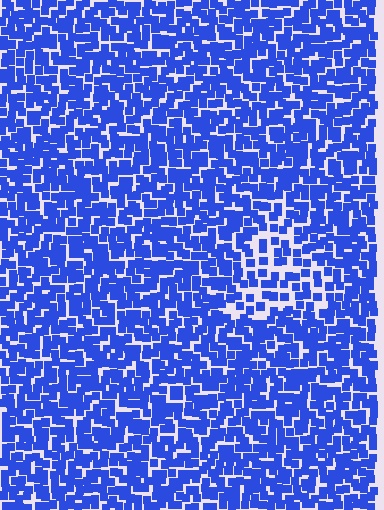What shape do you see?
I see a triangle.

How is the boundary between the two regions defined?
The boundary is defined by a change in element density (approximately 1.8x ratio). All elements are the same color, size, and shape.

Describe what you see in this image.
The image contains small blue elements arranged at two different densities. A triangle-shaped region is visible where the elements are less densely packed than the surrounding area.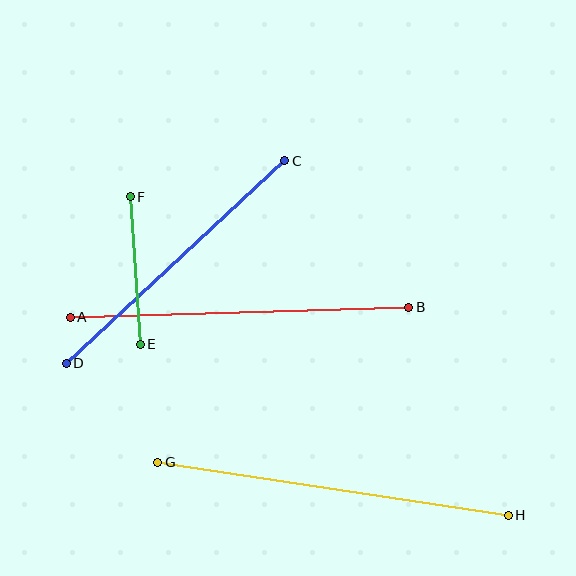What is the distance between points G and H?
The distance is approximately 354 pixels.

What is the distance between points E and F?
The distance is approximately 148 pixels.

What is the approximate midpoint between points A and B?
The midpoint is at approximately (240, 312) pixels.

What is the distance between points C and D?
The distance is approximately 298 pixels.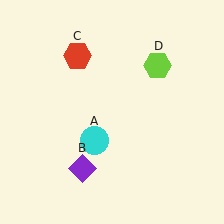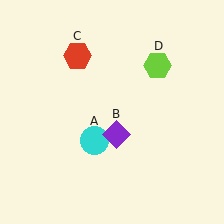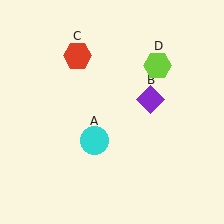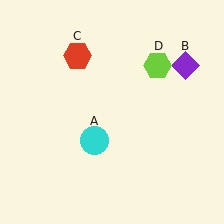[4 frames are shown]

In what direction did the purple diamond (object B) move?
The purple diamond (object B) moved up and to the right.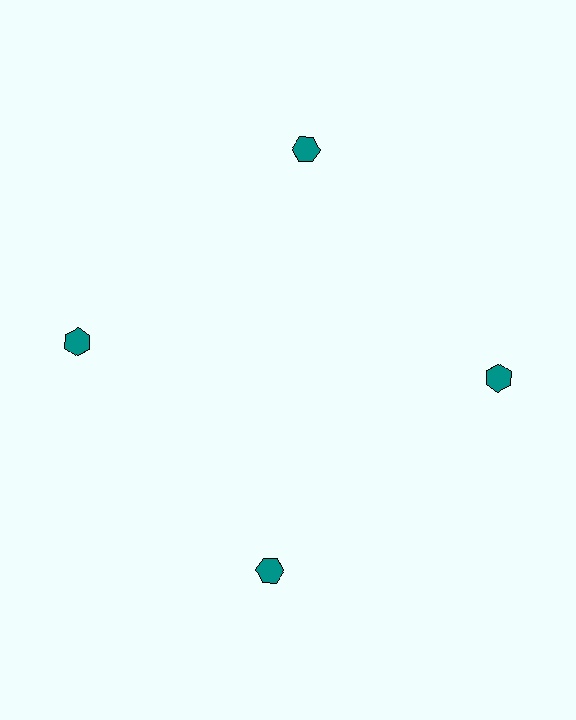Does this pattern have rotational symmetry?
Yes, this pattern has 4-fold rotational symmetry. It looks the same after rotating 90 degrees around the center.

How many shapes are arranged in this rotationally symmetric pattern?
There are 4 shapes, arranged in 4 groups of 1.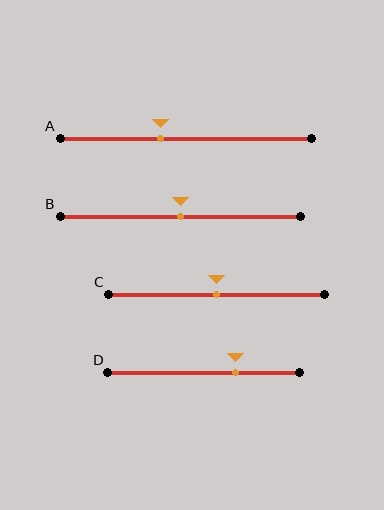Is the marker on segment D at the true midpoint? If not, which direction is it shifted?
No, the marker on segment D is shifted to the right by about 17% of the segment length.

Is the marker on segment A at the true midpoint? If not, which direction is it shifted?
No, the marker on segment A is shifted to the left by about 10% of the segment length.